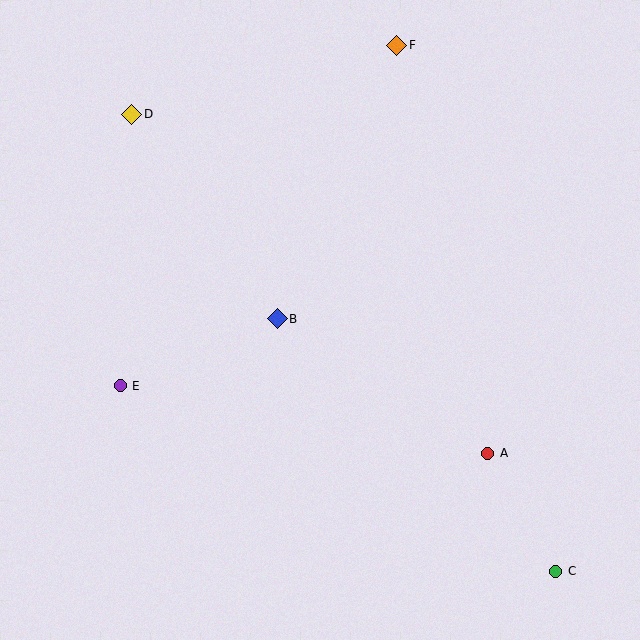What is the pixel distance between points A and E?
The distance between A and E is 374 pixels.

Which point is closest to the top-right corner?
Point F is closest to the top-right corner.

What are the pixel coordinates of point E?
Point E is at (120, 386).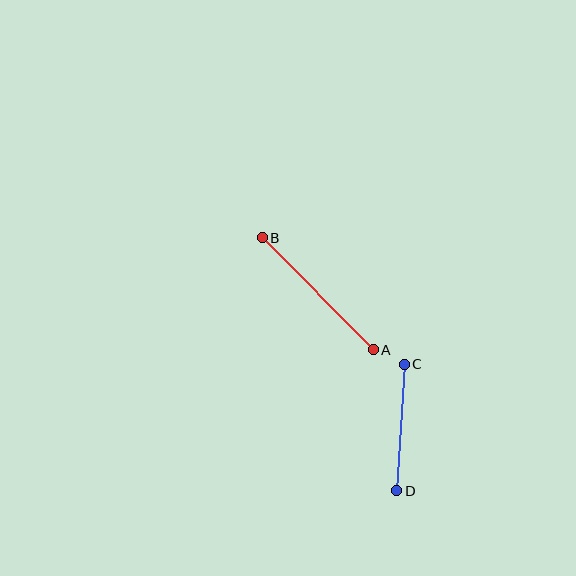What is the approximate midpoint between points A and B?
The midpoint is at approximately (318, 294) pixels.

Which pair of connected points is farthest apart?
Points A and B are farthest apart.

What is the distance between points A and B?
The distance is approximately 158 pixels.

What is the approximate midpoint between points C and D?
The midpoint is at approximately (401, 427) pixels.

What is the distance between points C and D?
The distance is approximately 127 pixels.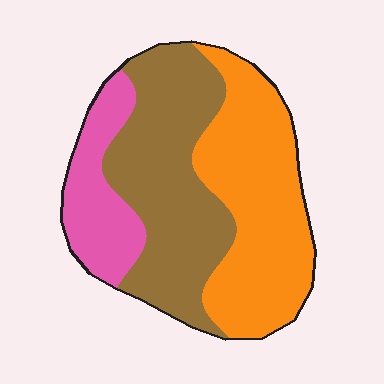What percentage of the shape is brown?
Brown covers about 40% of the shape.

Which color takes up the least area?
Pink, at roughly 20%.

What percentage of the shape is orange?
Orange takes up between a third and a half of the shape.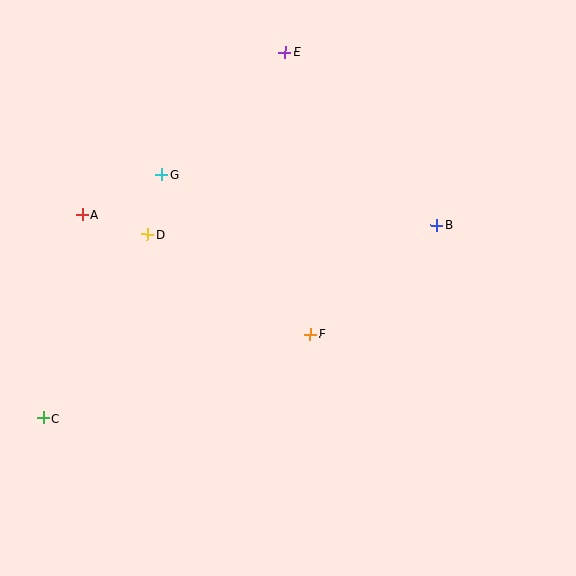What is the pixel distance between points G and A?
The distance between G and A is 90 pixels.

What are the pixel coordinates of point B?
Point B is at (437, 225).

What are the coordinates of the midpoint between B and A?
The midpoint between B and A is at (259, 220).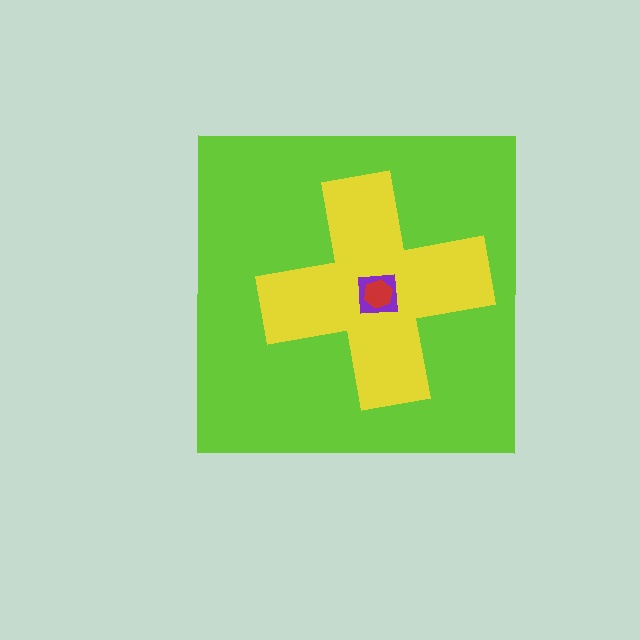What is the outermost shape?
The lime square.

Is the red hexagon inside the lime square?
Yes.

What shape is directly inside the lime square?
The yellow cross.